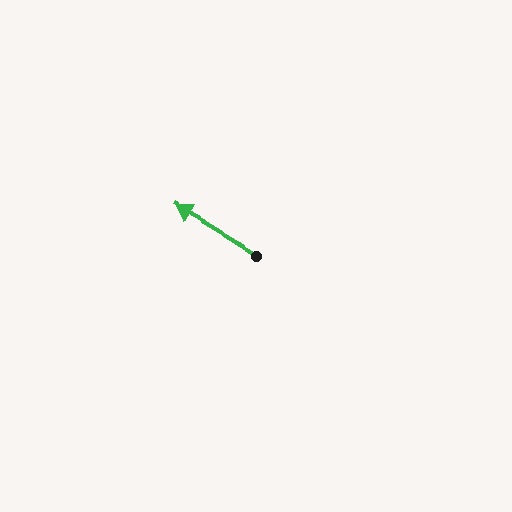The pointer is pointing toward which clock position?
Roughly 10 o'clock.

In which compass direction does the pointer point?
Northwest.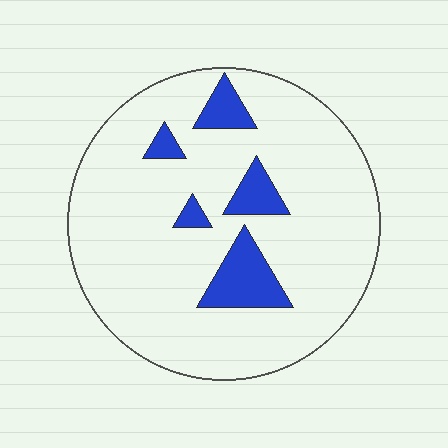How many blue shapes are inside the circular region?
5.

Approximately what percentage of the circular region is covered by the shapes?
Approximately 15%.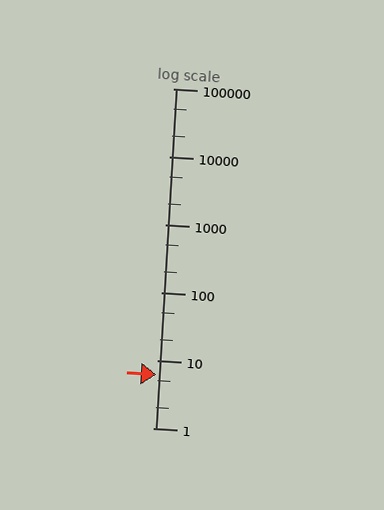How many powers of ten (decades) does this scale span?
The scale spans 5 decades, from 1 to 100000.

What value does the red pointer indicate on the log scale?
The pointer indicates approximately 6.1.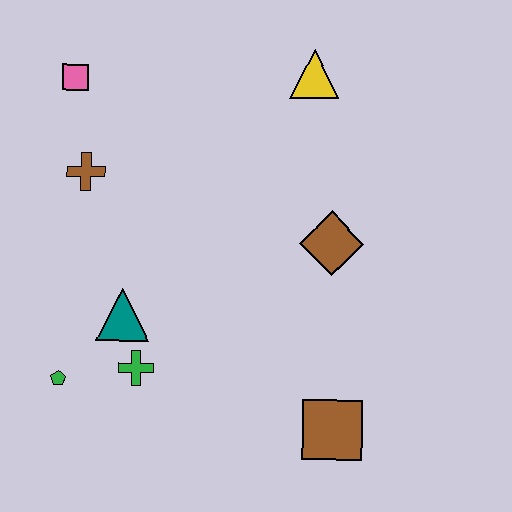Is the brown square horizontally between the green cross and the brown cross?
No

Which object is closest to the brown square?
The brown diamond is closest to the brown square.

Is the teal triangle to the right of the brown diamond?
No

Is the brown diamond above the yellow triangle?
No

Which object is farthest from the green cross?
The yellow triangle is farthest from the green cross.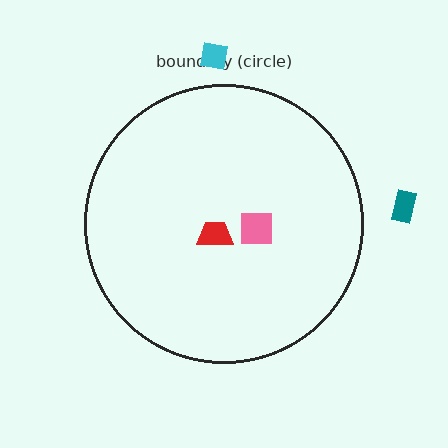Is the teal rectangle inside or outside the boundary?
Outside.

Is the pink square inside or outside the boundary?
Inside.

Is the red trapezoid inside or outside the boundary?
Inside.